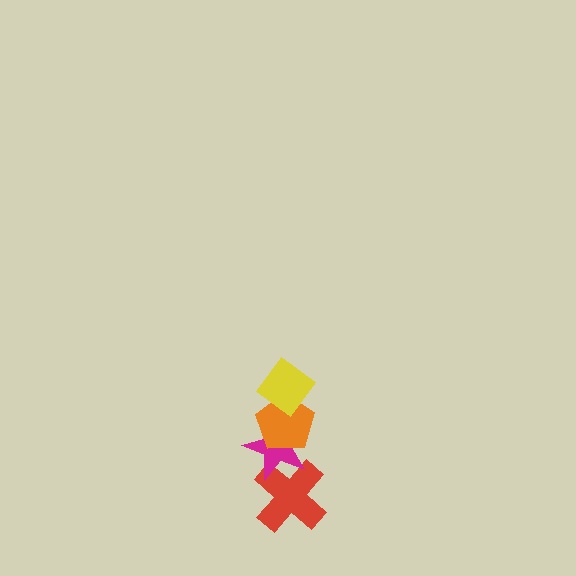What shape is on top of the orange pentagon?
The yellow diamond is on top of the orange pentagon.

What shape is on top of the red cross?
The magenta star is on top of the red cross.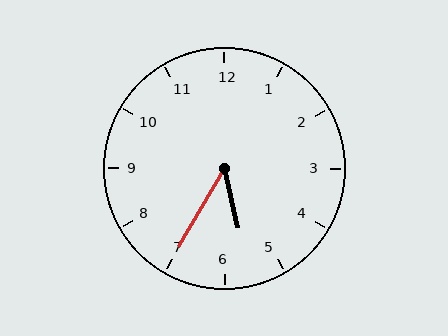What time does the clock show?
5:35.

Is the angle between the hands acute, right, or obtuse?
It is acute.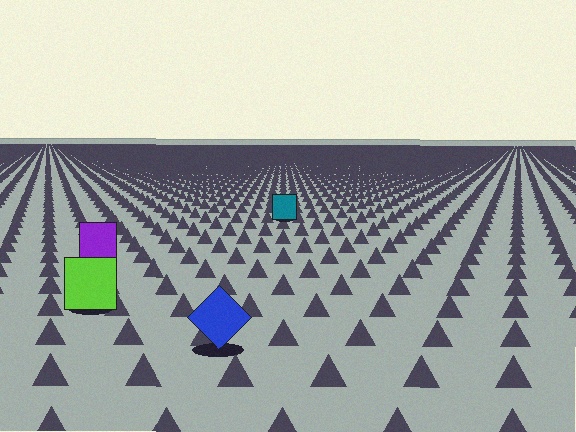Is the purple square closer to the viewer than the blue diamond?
No. The blue diamond is closer — you can tell from the texture gradient: the ground texture is coarser near it.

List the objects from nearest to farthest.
From nearest to farthest: the blue diamond, the lime square, the purple square, the teal square.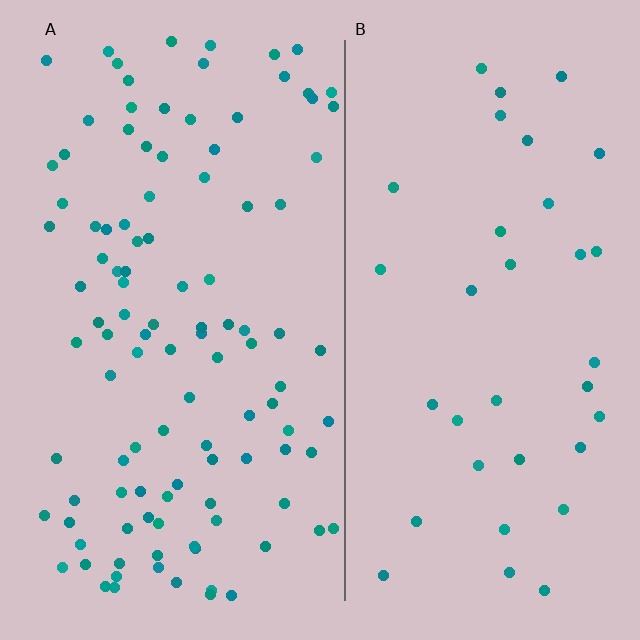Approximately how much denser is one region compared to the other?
Approximately 3.1× — region A over region B.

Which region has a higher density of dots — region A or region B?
A (the left).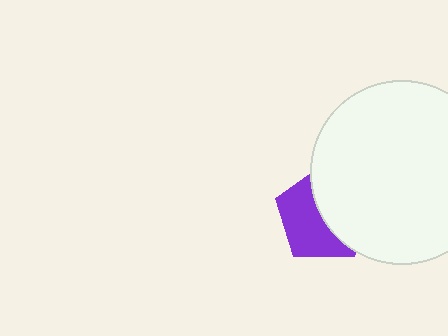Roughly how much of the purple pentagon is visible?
About half of it is visible (roughly 50%).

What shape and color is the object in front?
The object in front is a white circle.